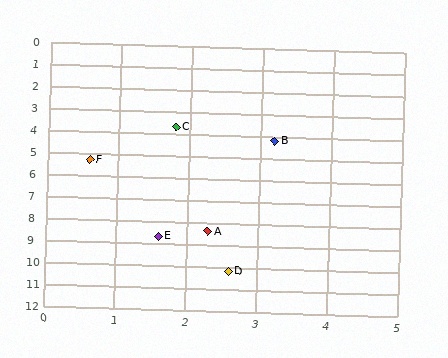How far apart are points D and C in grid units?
Points D and C are about 6.5 grid units apart.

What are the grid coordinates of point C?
Point C is at approximately (1.8, 3.7).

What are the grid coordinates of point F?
Point F is at approximately (0.6, 5.3).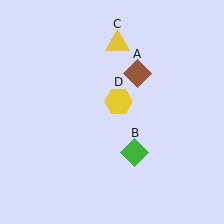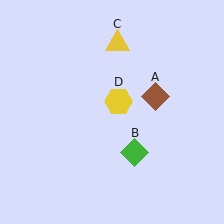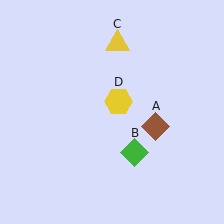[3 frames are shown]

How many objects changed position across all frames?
1 object changed position: brown diamond (object A).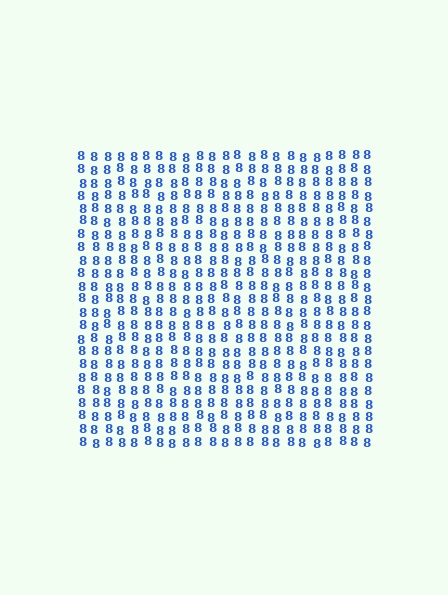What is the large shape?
The large shape is a square.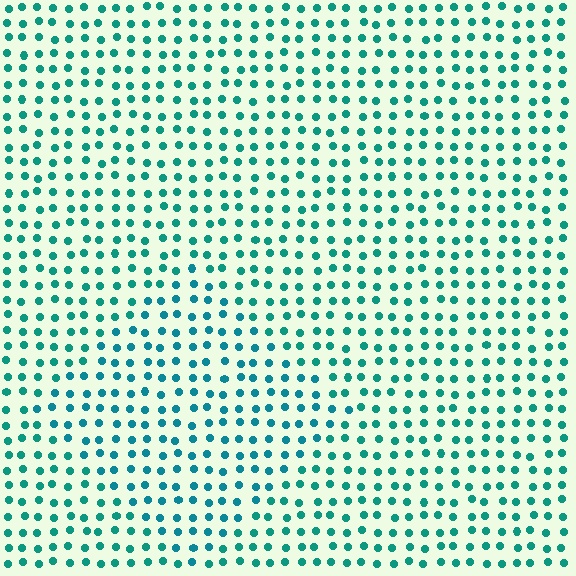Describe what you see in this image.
The image is filled with small teal elements in a uniform arrangement. A diamond-shaped region is visible where the elements are tinted to a slightly different hue, forming a subtle color boundary.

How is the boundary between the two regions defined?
The boundary is defined purely by a slight shift in hue (about 18 degrees). Spacing, size, and orientation are identical on both sides.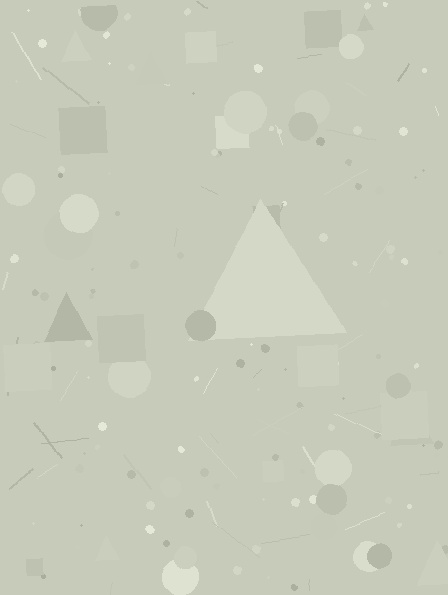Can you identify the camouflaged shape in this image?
The camouflaged shape is a triangle.